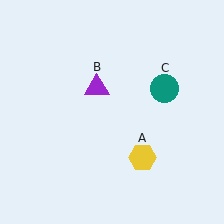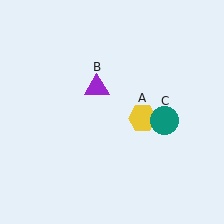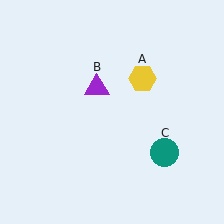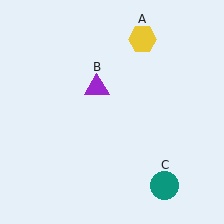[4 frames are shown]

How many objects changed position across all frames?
2 objects changed position: yellow hexagon (object A), teal circle (object C).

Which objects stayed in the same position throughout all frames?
Purple triangle (object B) remained stationary.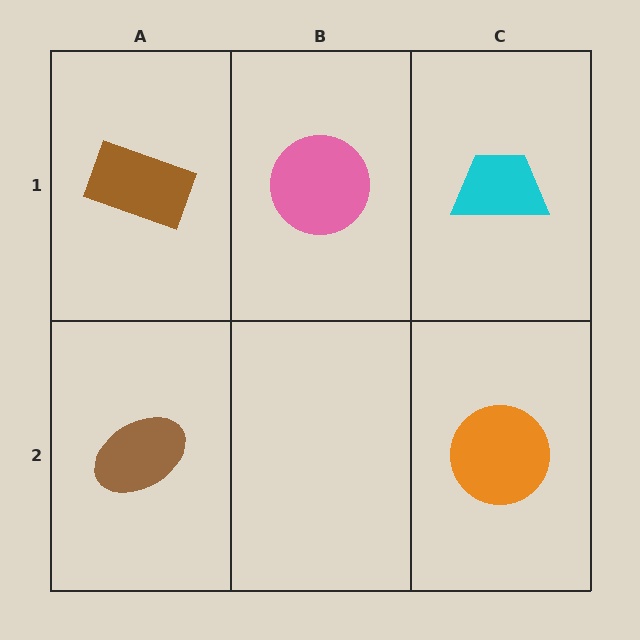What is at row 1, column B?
A pink circle.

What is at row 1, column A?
A brown rectangle.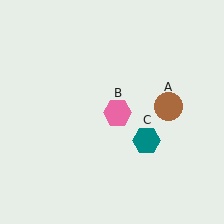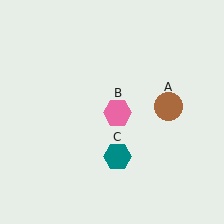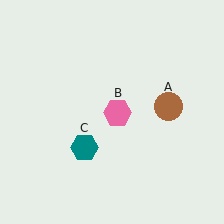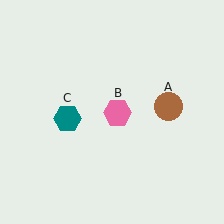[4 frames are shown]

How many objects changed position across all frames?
1 object changed position: teal hexagon (object C).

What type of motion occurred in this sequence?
The teal hexagon (object C) rotated clockwise around the center of the scene.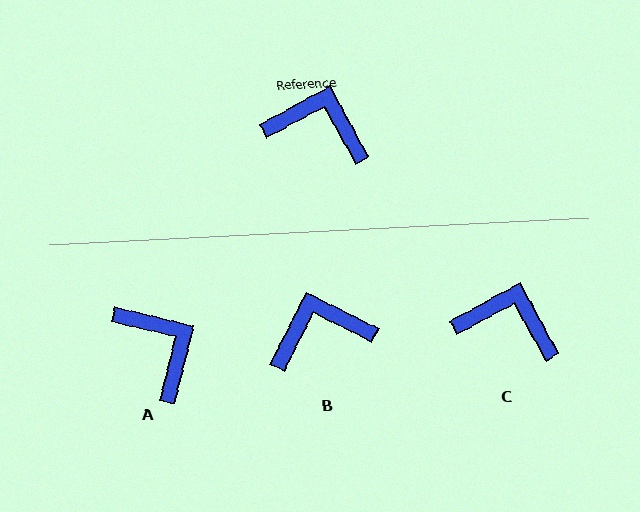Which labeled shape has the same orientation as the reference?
C.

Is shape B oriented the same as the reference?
No, it is off by about 35 degrees.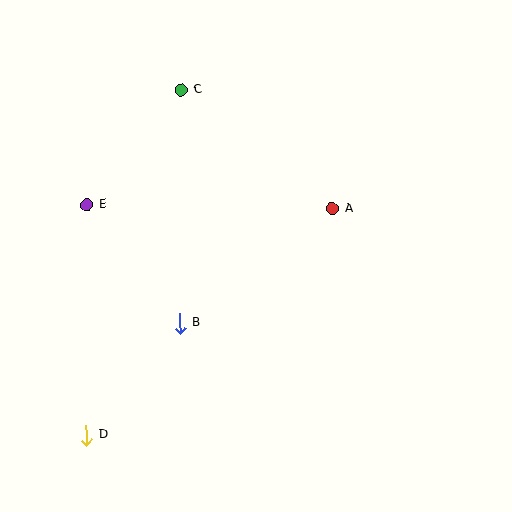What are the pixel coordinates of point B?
Point B is at (180, 323).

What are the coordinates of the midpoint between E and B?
The midpoint between E and B is at (134, 264).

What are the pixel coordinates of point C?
Point C is at (181, 90).